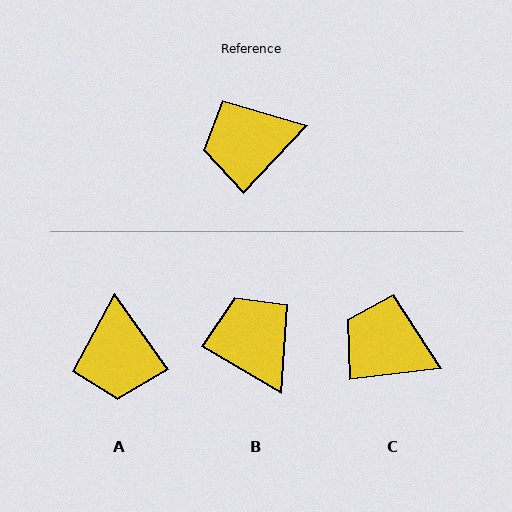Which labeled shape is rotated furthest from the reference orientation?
A, about 78 degrees away.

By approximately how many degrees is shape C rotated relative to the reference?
Approximately 41 degrees clockwise.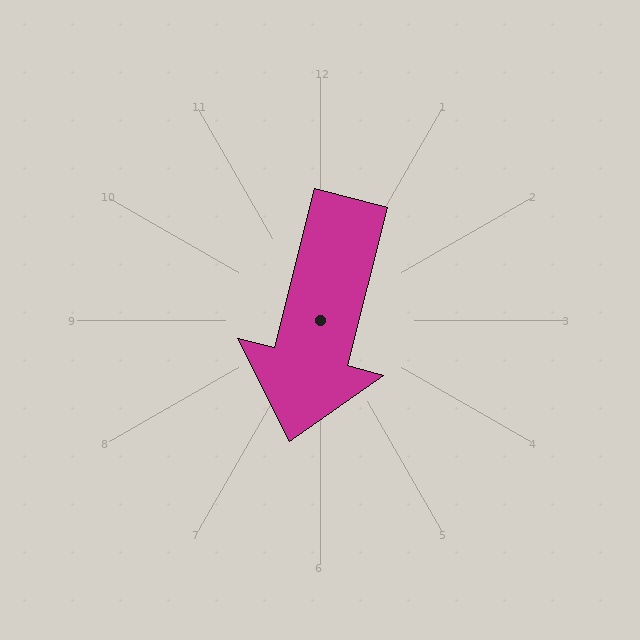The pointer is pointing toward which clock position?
Roughly 6 o'clock.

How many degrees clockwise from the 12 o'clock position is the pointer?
Approximately 194 degrees.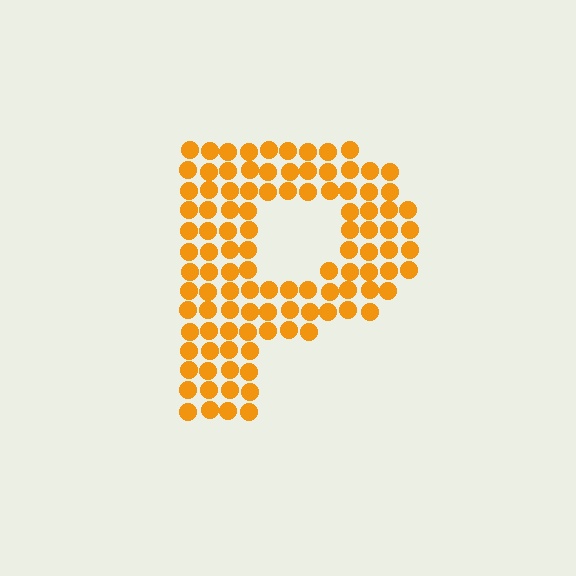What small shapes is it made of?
It is made of small circles.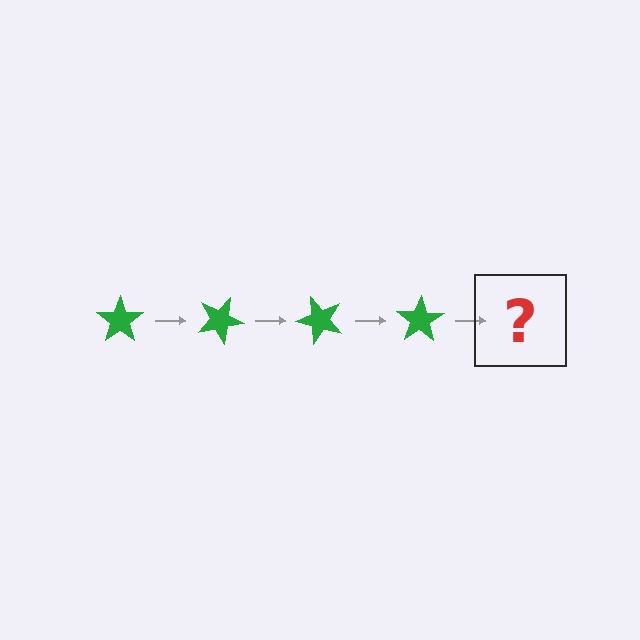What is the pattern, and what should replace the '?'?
The pattern is that the star rotates 25 degrees each step. The '?' should be a green star rotated 100 degrees.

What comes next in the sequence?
The next element should be a green star rotated 100 degrees.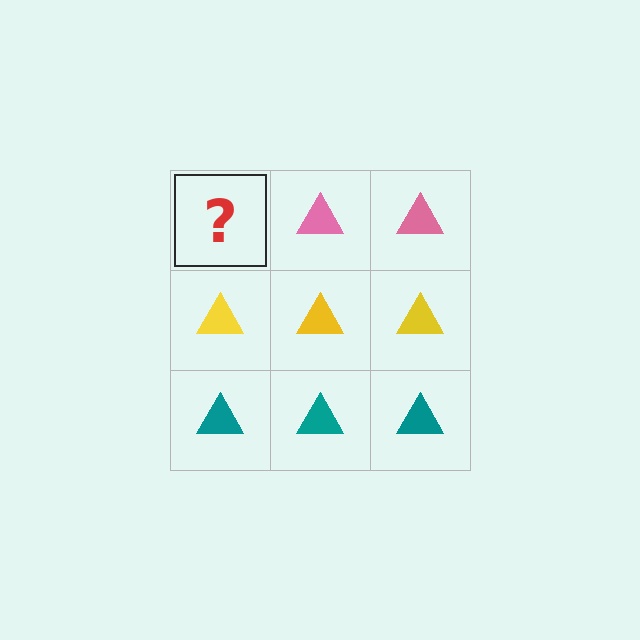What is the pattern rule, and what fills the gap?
The rule is that each row has a consistent color. The gap should be filled with a pink triangle.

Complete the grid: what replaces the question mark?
The question mark should be replaced with a pink triangle.